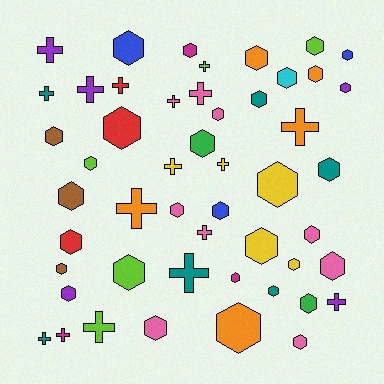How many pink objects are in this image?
There are 9 pink objects.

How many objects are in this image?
There are 50 objects.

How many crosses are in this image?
There are 17 crosses.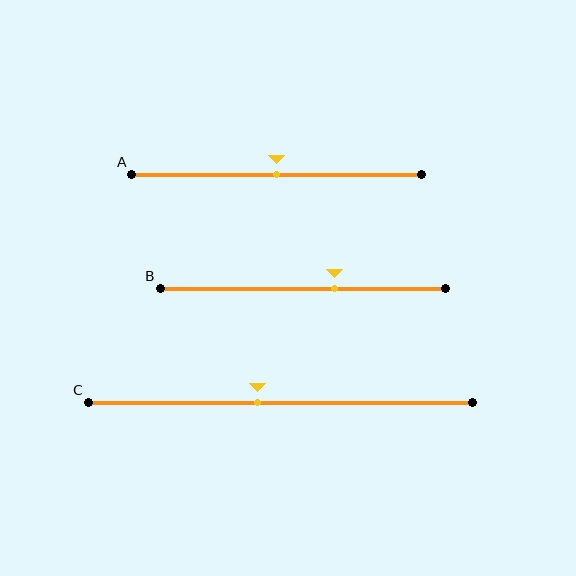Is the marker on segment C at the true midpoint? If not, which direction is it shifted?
No, the marker on segment C is shifted to the left by about 6% of the segment length.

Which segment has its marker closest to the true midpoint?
Segment A has its marker closest to the true midpoint.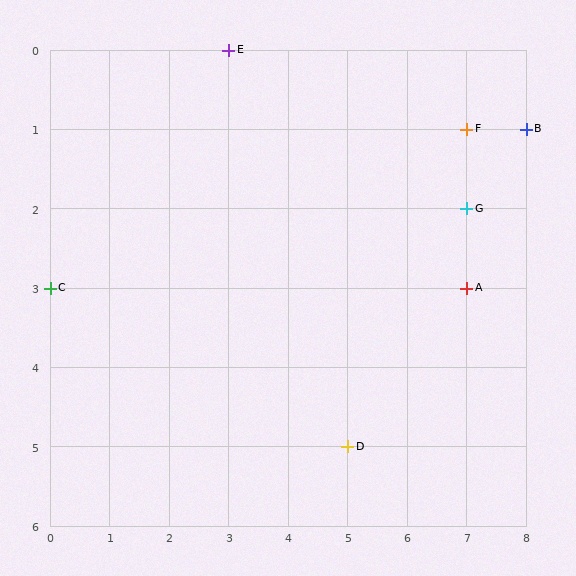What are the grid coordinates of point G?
Point G is at grid coordinates (7, 2).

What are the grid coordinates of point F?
Point F is at grid coordinates (7, 1).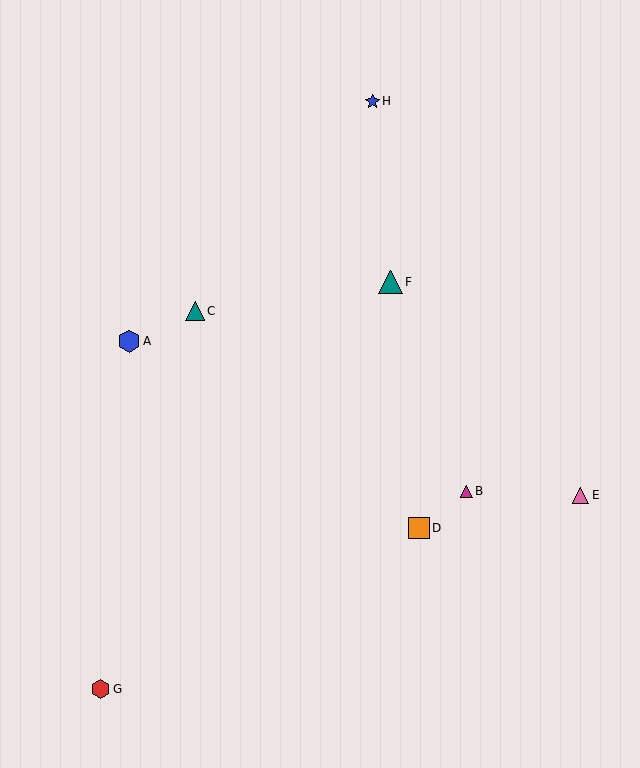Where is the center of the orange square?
The center of the orange square is at (419, 528).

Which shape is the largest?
The teal triangle (labeled F) is the largest.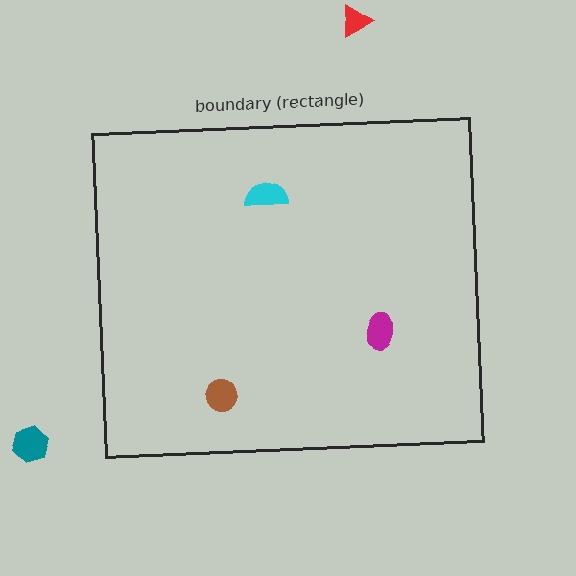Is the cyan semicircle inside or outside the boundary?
Inside.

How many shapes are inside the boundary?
3 inside, 2 outside.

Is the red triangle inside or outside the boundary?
Outside.